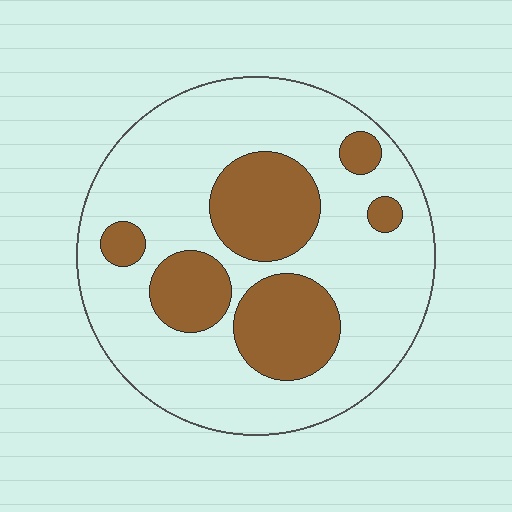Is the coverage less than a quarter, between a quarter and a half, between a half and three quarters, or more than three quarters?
Between a quarter and a half.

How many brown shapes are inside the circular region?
6.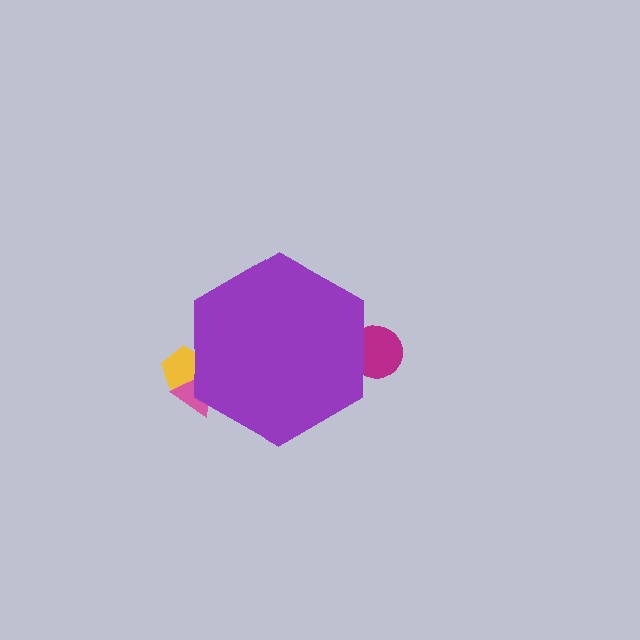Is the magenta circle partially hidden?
Yes, the magenta circle is partially hidden behind the purple hexagon.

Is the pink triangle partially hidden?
Yes, the pink triangle is partially hidden behind the purple hexagon.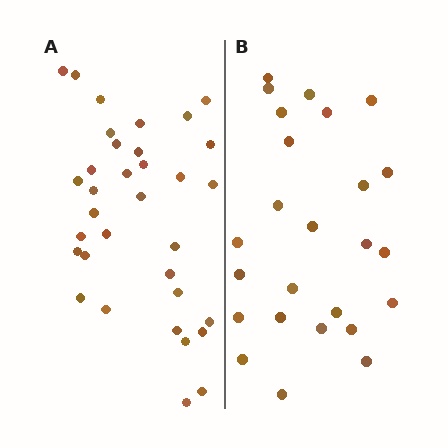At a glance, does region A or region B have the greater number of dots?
Region A (the left region) has more dots.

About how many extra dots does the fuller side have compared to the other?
Region A has roughly 8 or so more dots than region B.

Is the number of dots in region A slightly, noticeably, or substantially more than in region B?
Region A has noticeably more, but not dramatically so. The ratio is roughly 1.4 to 1.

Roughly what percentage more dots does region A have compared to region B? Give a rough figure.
About 35% more.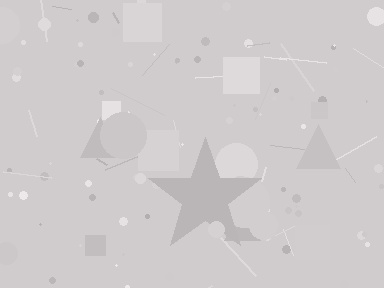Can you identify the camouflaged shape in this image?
The camouflaged shape is a star.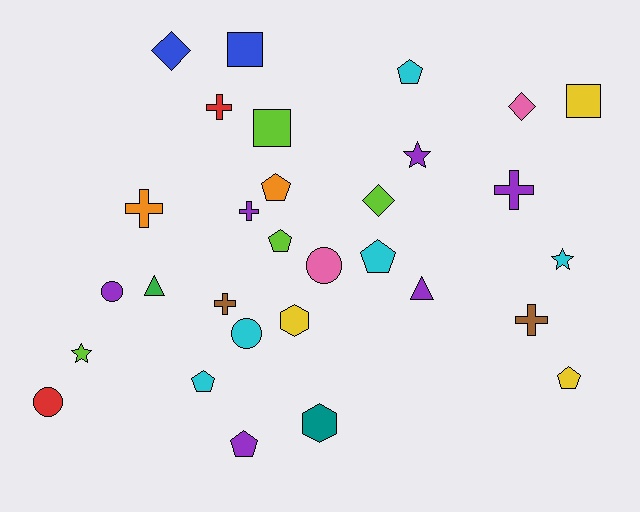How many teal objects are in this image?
There is 1 teal object.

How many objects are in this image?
There are 30 objects.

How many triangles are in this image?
There are 2 triangles.